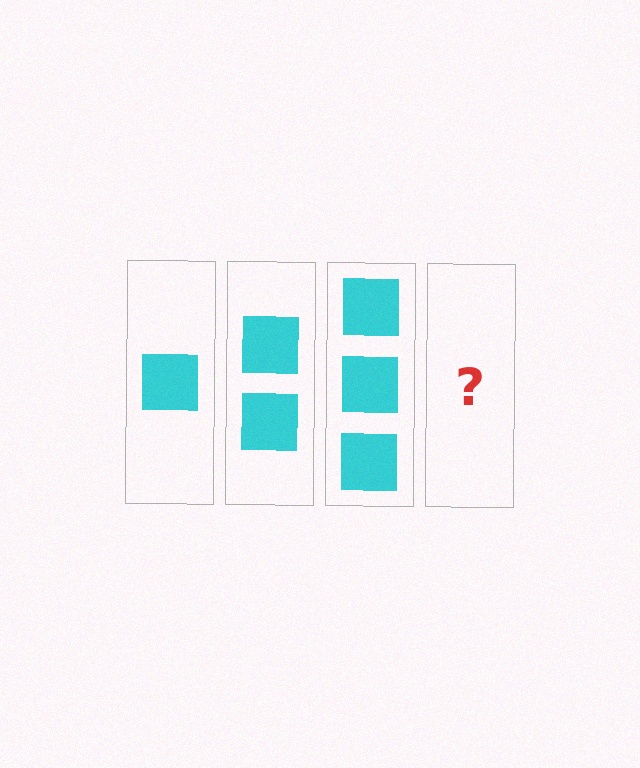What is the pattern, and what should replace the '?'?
The pattern is that each step adds one more square. The '?' should be 4 squares.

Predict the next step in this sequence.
The next step is 4 squares.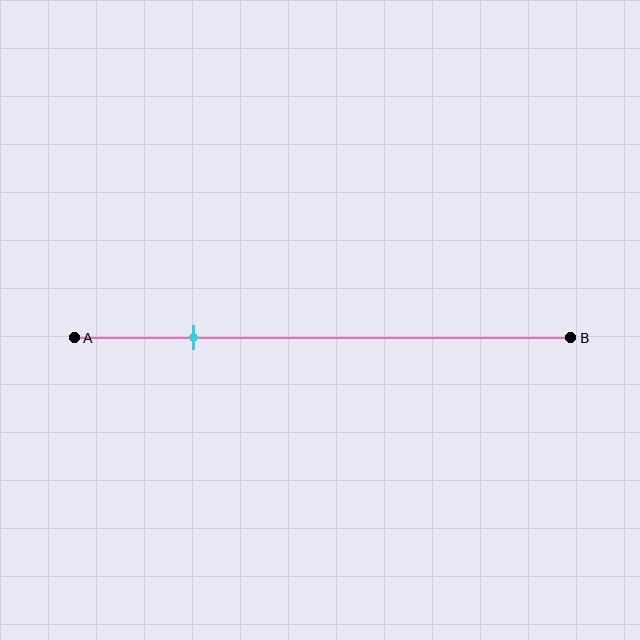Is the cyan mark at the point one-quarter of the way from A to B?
Yes, the mark is approximately at the one-quarter point.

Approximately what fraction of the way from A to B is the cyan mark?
The cyan mark is approximately 25% of the way from A to B.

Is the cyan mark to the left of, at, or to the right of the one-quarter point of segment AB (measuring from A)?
The cyan mark is approximately at the one-quarter point of segment AB.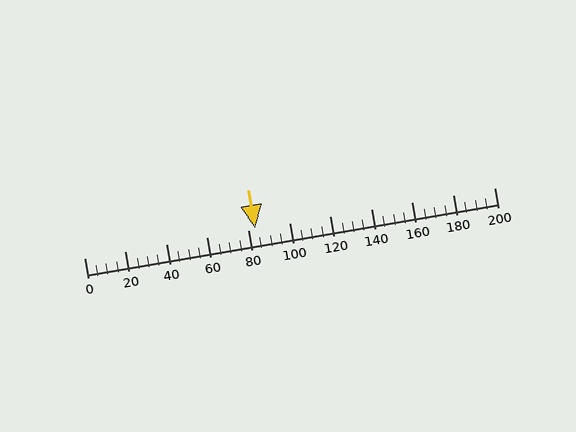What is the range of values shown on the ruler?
The ruler shows values from 0 to 200.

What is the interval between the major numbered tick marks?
The major tick marks are spaced 20 units apart.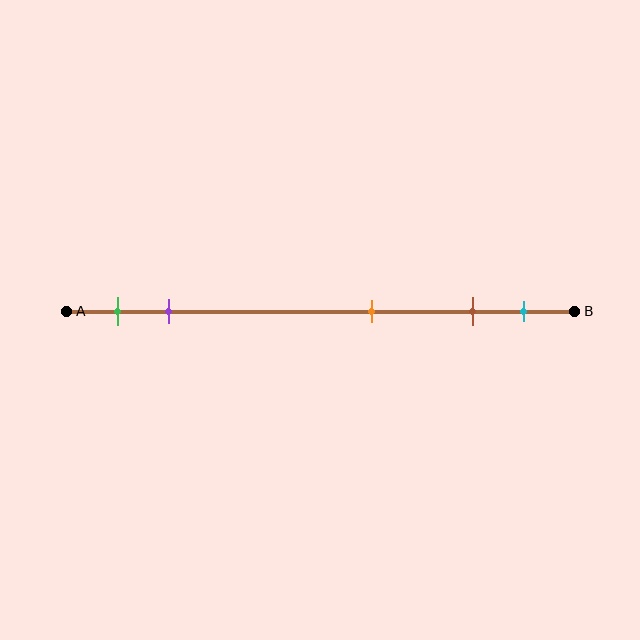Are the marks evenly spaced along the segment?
No, the marks are not evenly spaced.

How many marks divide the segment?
There are 5 marks dividing the segment.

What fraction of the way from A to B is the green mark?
The green mark is approximately 10% (0.1) of the way from A to B.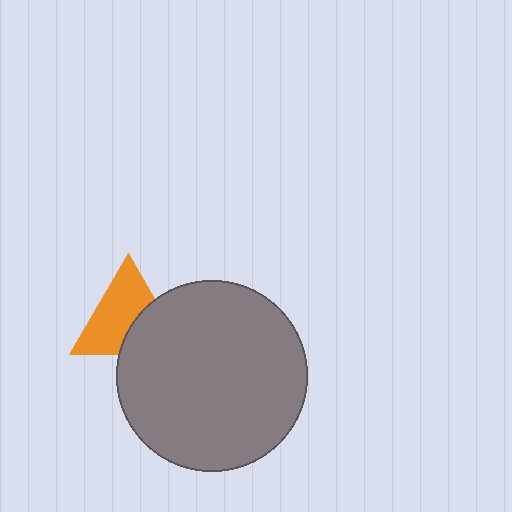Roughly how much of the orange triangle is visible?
About half of it is visible (roughly 63%).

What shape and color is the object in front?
The object in front is a gray circle.